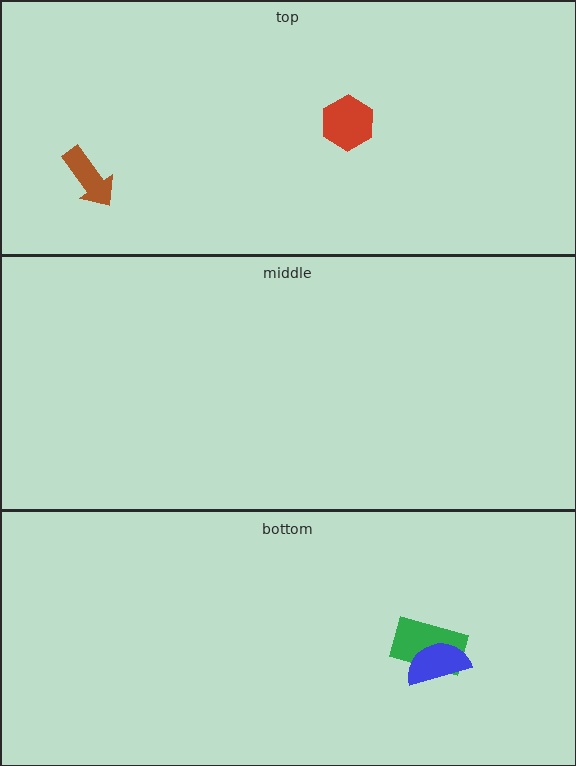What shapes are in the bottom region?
The green rectangle, the blue semicircle.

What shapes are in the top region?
The brown arrow, the red hexagon.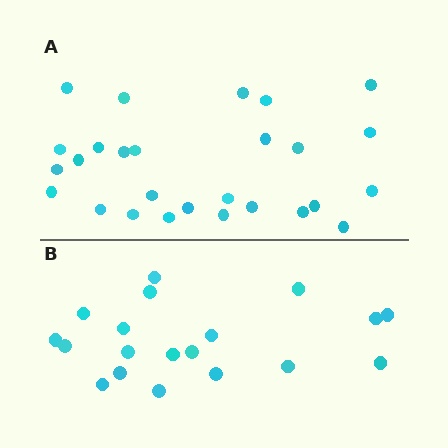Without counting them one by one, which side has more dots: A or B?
Region A (the top region) has more dots.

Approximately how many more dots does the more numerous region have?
Region A has roughly 8 or so more dots than region B.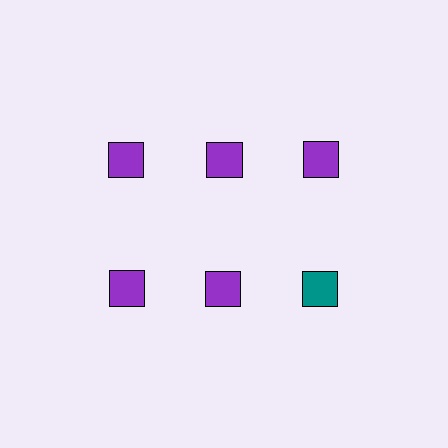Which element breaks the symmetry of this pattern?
The teal square in the second row, center column breaks the symmetry. All other shapes are purple squares.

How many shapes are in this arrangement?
There are 6 shapes arranged in a grid pattern.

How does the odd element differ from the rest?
It has a different color: teal instead of purple.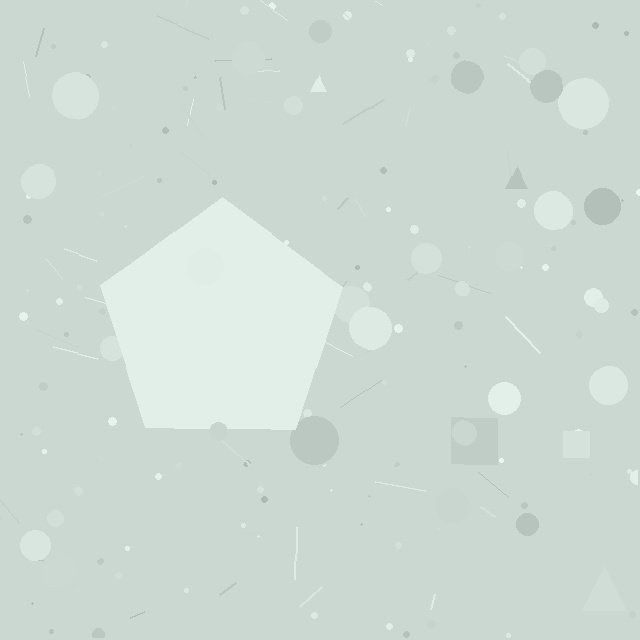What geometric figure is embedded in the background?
A pentagon is embedded in the background.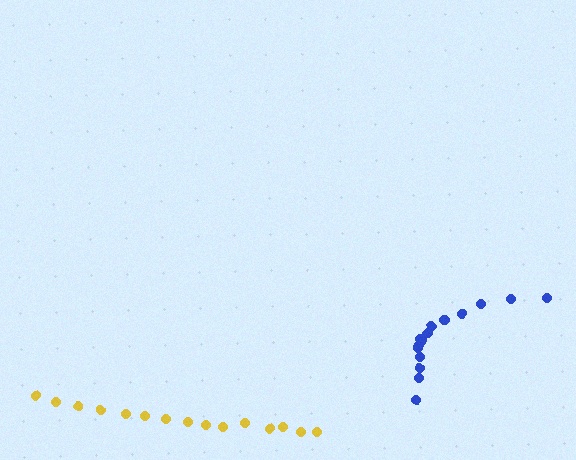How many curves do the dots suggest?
There are 2 distinct paths.